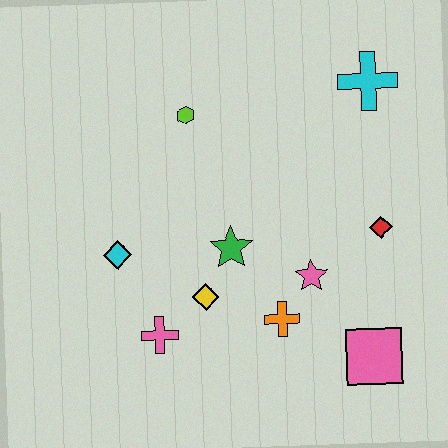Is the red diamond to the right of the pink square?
Yes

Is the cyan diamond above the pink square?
Yes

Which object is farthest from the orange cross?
The cyan cross is farthest from the orange cross.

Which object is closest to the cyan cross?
The red diamond is closest to the cyan cross.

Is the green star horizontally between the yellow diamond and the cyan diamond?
No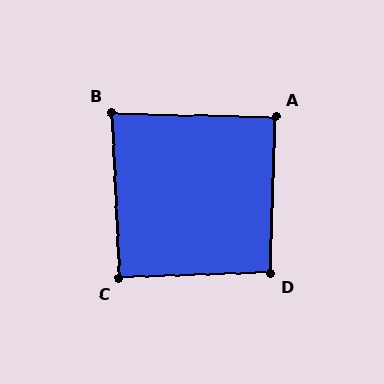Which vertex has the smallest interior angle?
B, at approximately 86 degrees.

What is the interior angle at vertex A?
Approximately 89 degrees (approximately right).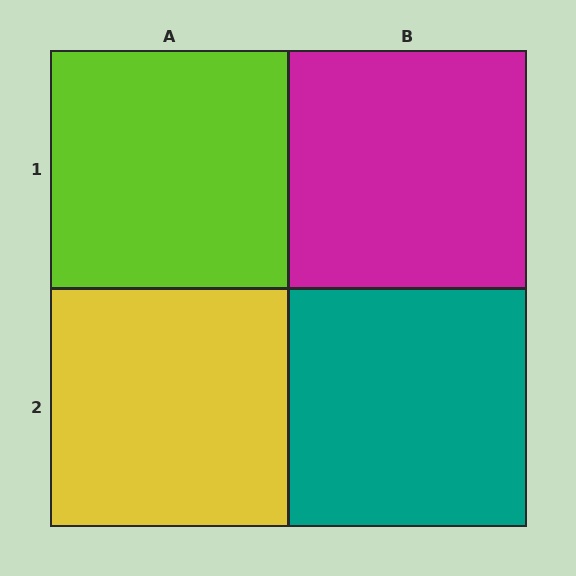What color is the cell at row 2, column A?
Yellow.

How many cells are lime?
1 cell is lime.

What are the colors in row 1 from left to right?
Lime, magenta.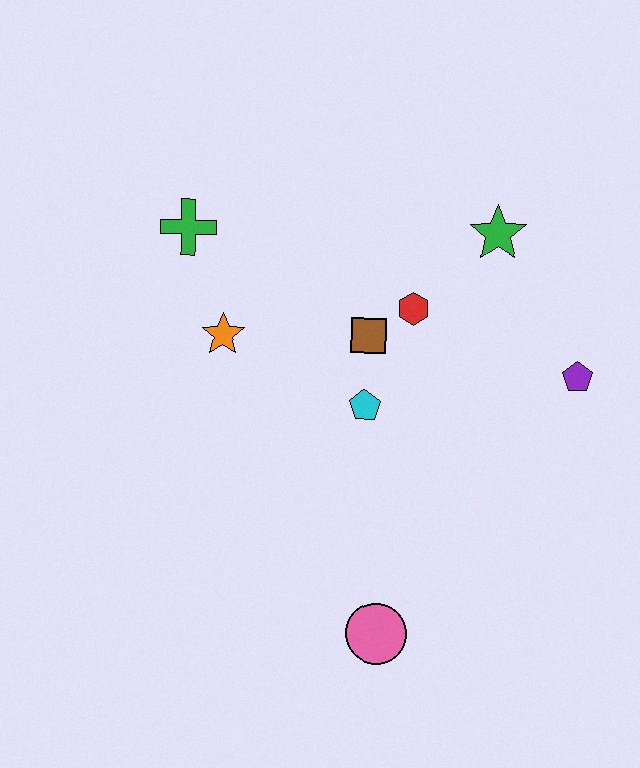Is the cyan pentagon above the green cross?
No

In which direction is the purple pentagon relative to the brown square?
The purple pentagon is to the right of the brown square.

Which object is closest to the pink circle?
The cyan pentagon is closest to the pink circle.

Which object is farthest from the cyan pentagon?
The green cross is farthest from the cyan pentagon.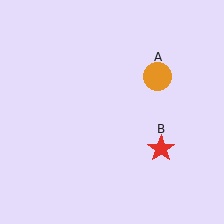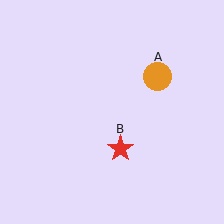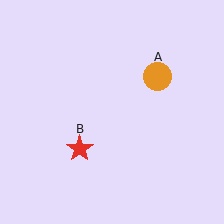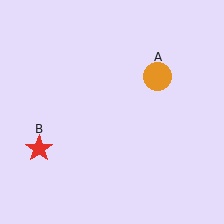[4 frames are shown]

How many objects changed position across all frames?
1 object changed position: red star (object B).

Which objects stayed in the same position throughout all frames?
Orange circle (object A) remained stationary.